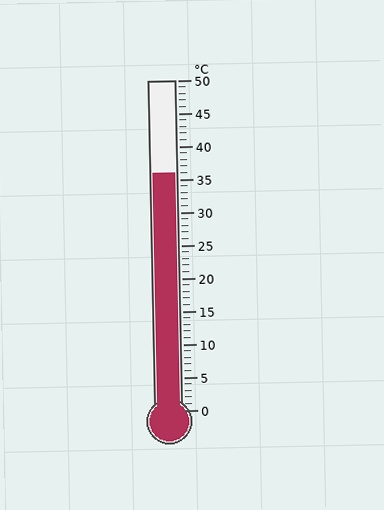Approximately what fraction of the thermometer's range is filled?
The thermometer is filled to approximately 70% of its range.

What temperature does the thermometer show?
The thermometer shows approximately 36°C.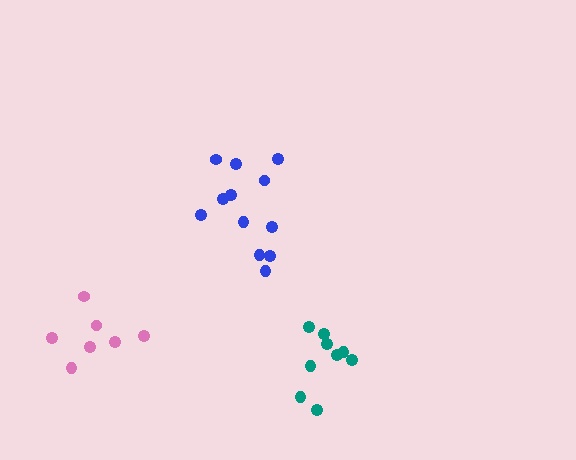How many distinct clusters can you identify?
There are 3 distinct clusters.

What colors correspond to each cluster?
The clusters are colored: blue, pink, teal.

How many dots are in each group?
Group 1: 12 dots, Group 2: 7 dots, Group 3: 9 dots (28 total).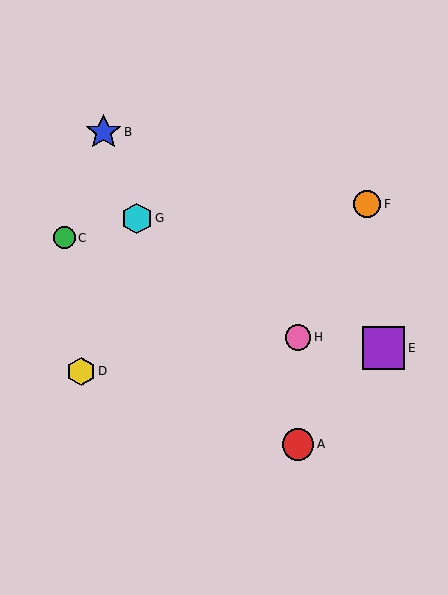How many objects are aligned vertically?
2 objects (A, H) are aligned vertically.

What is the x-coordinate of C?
Object C is at x≈65.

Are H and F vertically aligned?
No, H is at x≈298 and F is at x≈367.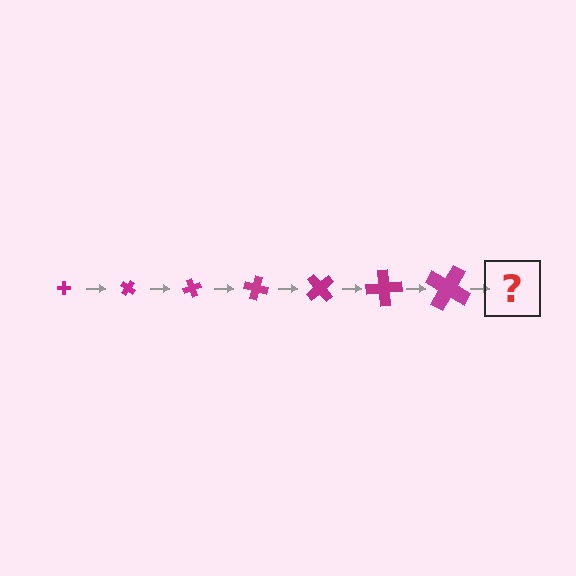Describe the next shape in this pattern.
It should be a cross, larger than the previous one and rotated 245 degrees from the start.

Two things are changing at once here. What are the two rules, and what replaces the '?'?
The two rules are that the cross grows larger each step and it rotates 35 degrees each step. The '?' should be a cross, larger than the previous one and rotated 245 degrees from the start.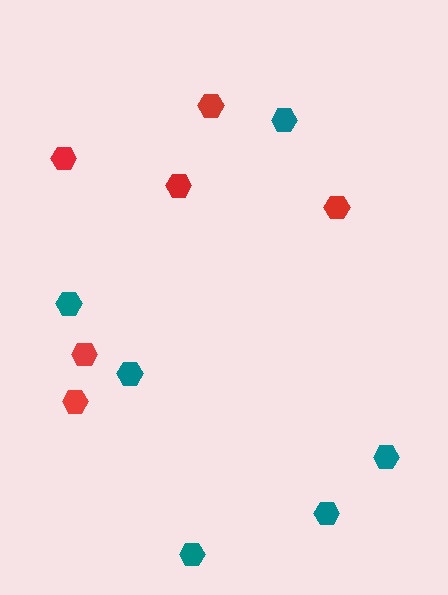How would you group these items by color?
There are 2 groups: one group of red hexagons (6) and one group of teal hexagons (6).